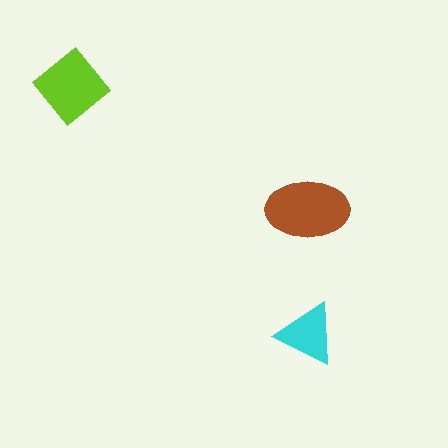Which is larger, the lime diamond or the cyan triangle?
The lime diamond.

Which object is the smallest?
The cyan triangle.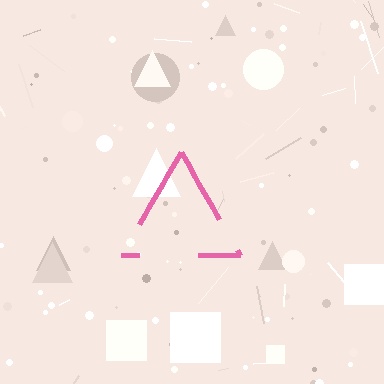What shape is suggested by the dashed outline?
The dashed outline suggests a triangle.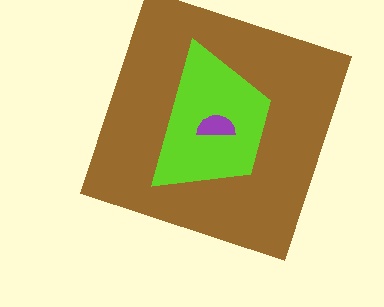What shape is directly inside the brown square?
The lime trapezoid.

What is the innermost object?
The purple semicircle.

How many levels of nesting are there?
3.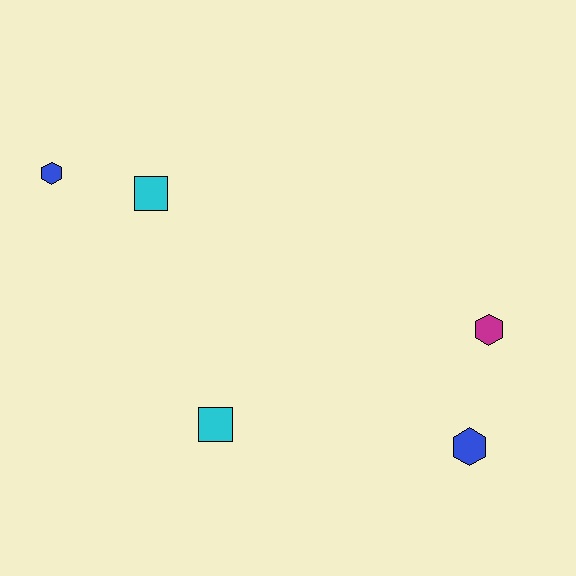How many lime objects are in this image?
There are no lime objects.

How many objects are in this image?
There are 5 objects.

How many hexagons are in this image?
There are 3 hexagons.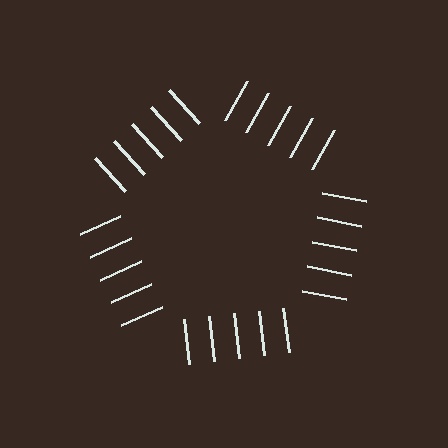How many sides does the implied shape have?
5 sides — the line-ends trace a pentagon.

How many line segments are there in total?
25 — 5 along each of the 5 edges.